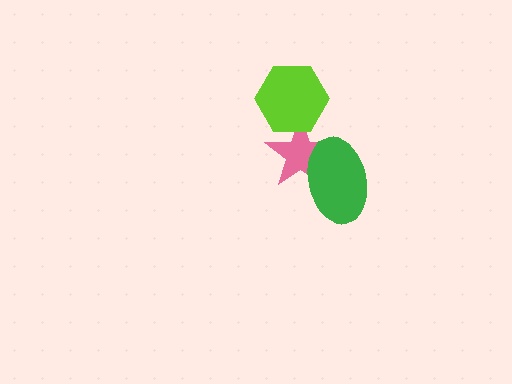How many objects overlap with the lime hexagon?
1 object overlaps with the lime hexagon.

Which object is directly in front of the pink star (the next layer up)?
The green ellipse is directly in front of the pink star.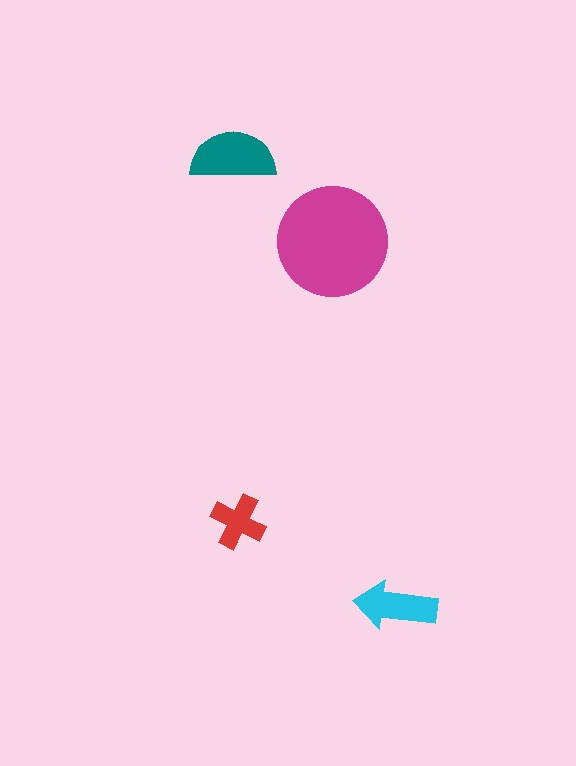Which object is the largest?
The magenta circle.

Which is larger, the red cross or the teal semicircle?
The teal semicircle.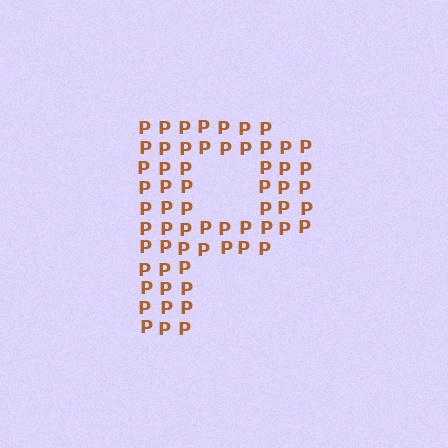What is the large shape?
The large shape is the letter P.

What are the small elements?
The small elements are letter P's.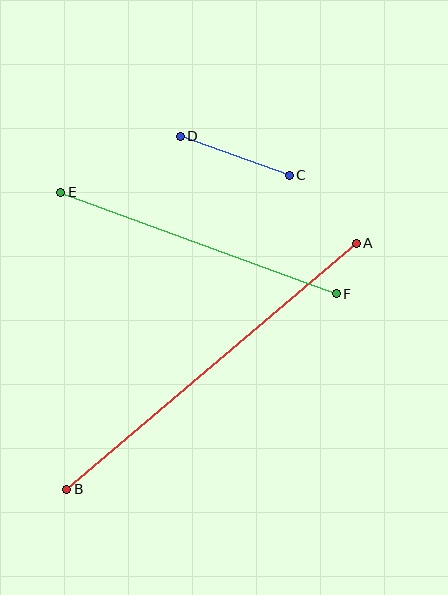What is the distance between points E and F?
The distance is approximately 294 pixels.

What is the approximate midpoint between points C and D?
The midpoint is at approximately (235, 156) pixels.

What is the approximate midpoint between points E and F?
The midpoint is at approximately (199, 243) pixels.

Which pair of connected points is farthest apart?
Points A and B are farthest apart.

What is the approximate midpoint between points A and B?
The midpoint is at approximately (212, 366) pixels.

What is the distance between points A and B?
The distance is approximately 380 pixels.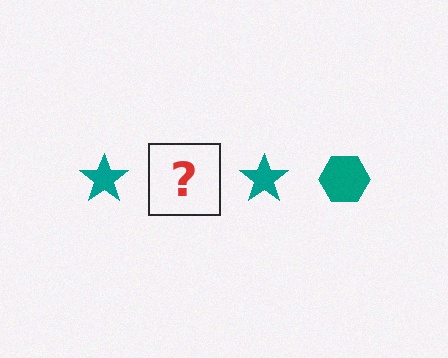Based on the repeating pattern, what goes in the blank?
The blank should be a teal hexagon.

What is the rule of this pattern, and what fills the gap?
The rule is that the pattern cycles through star, hexagon shapes in teal. The gap should be filled with a teal hexagon.